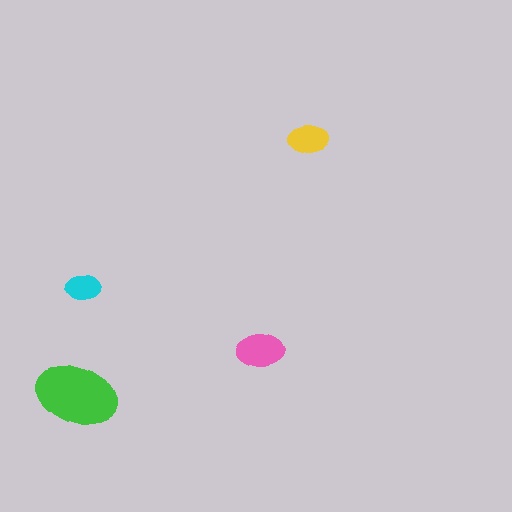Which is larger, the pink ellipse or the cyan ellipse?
The pink one.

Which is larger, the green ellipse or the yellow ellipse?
The green one.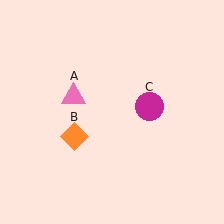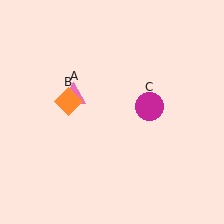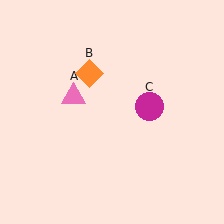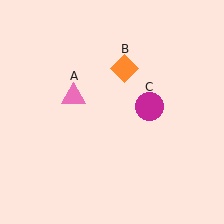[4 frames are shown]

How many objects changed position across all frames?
1 object changed position: orange diamond (object B).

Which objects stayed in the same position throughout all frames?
Pink triangle (object A) and magenta circle (object C) remained stationary.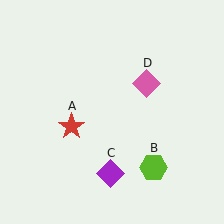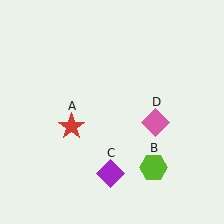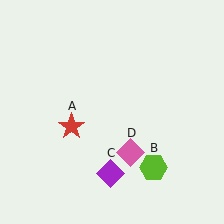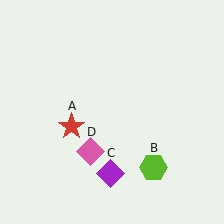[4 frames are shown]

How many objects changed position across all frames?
1 object changed position: pink diamond (object D).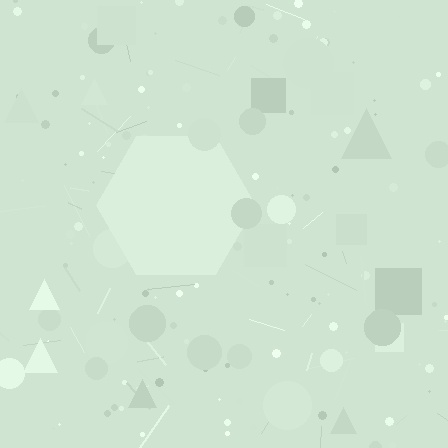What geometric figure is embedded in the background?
A hexagon is embedded in the background.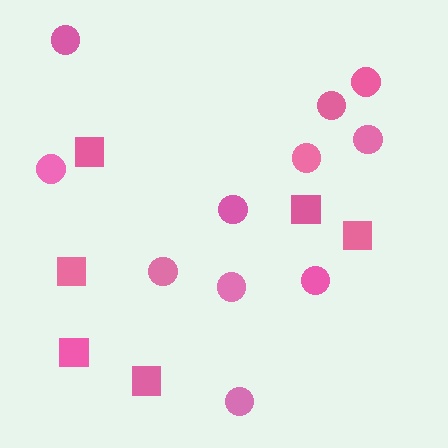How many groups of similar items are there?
There are 2 groups: one group of circles (11) and one group of squares (6).